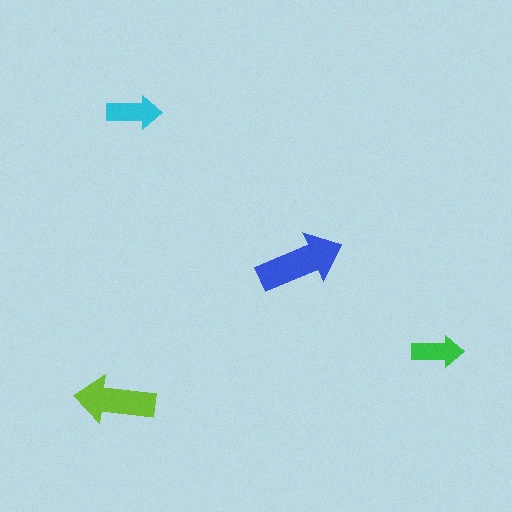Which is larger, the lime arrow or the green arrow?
The lime one.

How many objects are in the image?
There are 4 objects in the image.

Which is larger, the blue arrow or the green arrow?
The blue one.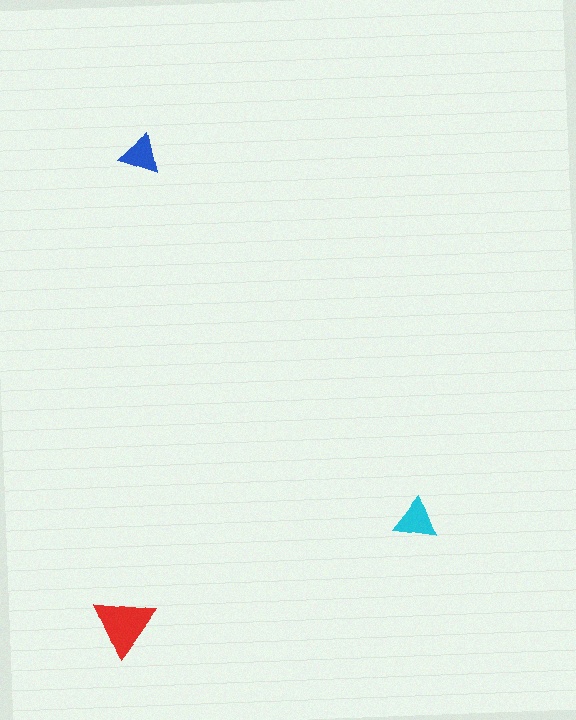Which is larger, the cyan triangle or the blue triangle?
The cyan one.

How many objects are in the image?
There are 3 objects in the image.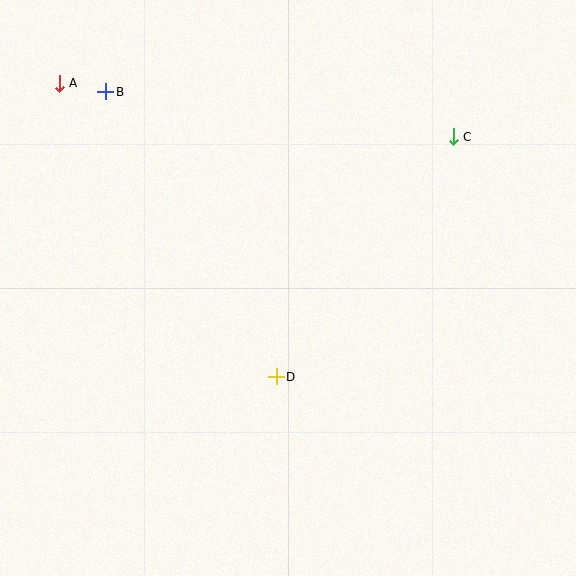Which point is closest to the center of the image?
Point D at (276, 377) is closest to the center.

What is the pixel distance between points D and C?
The distance between D and C is 298 pixels.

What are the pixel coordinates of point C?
Point C is at (453, 137).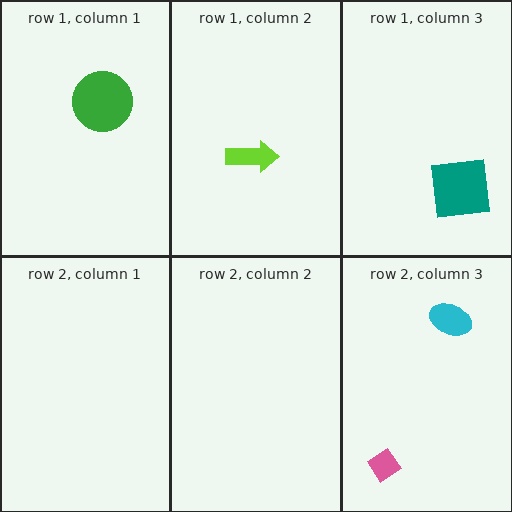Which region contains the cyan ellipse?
The row 2, column 3 region.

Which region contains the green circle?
The row 1, column 1 region.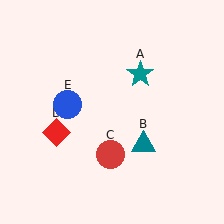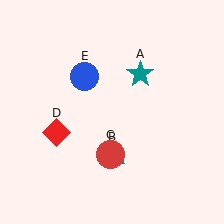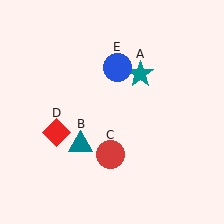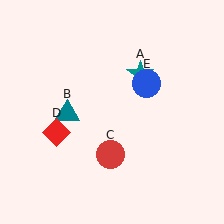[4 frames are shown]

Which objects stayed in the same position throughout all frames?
Teal star (object A) and red circle (object C) and red diamond (object D) remained stationary.